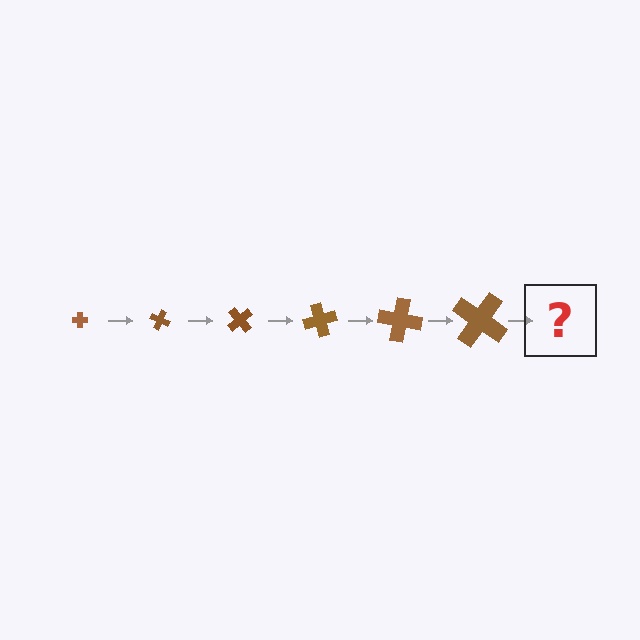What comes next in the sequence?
The next element should be a cross, larger than the previous one and rotated 150 degrees from the start.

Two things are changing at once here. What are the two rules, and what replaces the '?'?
The two rules are that the cross grows larger each step and it rotates 25 degrees each step. The '?' should be a cross, larger than the previous one and rotated 150 degrees from the start.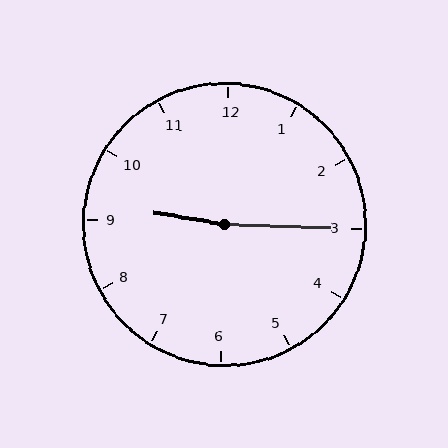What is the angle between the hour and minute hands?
Approximately 172 degrees.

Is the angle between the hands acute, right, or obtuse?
It is obtuse.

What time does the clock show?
9:15.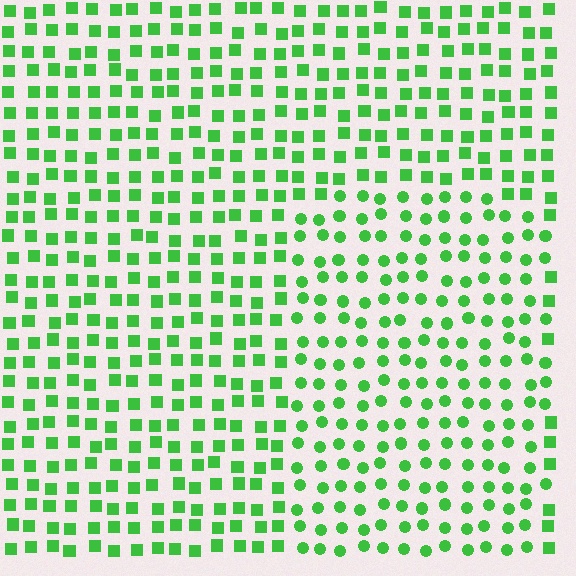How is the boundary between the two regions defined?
The boundary is defined by a change in element shape: circles inside vs. squares outside. All elements share the same color and spacing.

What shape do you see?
I see a rectangle.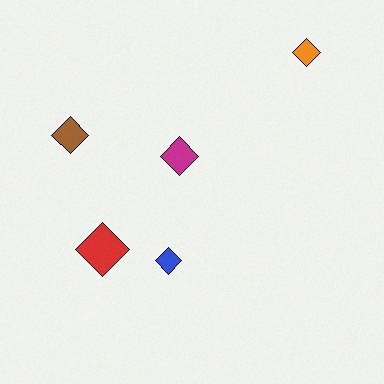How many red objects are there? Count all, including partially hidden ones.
There is 1 red object.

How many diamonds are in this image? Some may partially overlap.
There are 5 diamonds.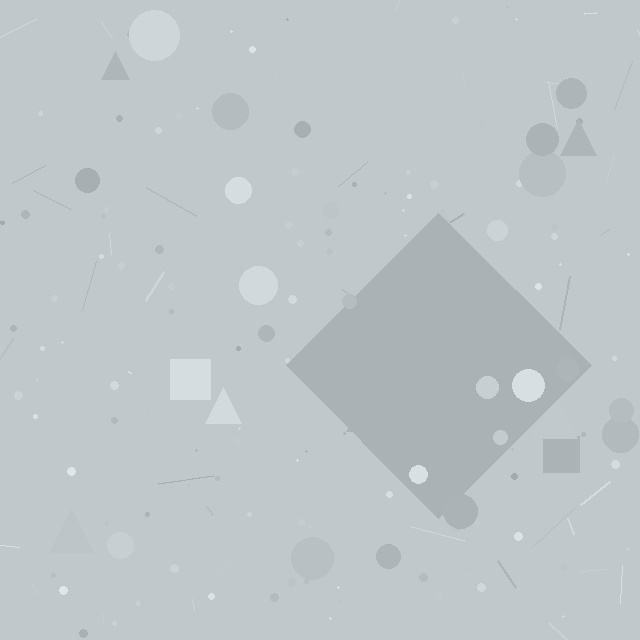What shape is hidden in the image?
A diamond is hidden in the image.